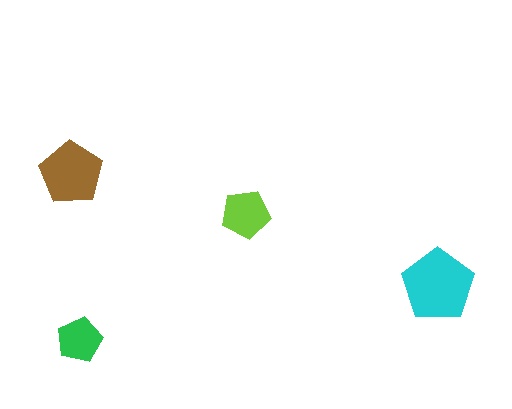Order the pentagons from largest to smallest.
the cyan one, the brown one, the lime one, the green one.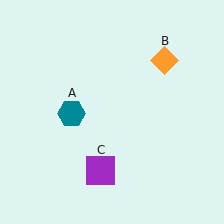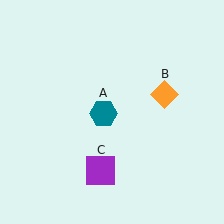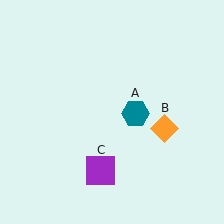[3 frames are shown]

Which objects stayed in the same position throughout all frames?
Purple square (object C) remained stationary.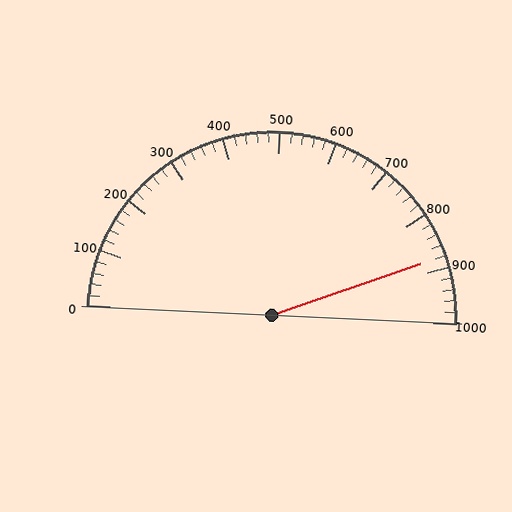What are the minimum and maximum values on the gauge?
The gauge ranges from 0 to 1000.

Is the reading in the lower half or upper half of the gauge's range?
The reading is in the upper half of the range (0 to 1000).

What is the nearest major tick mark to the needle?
The nearest major tick mark is 900.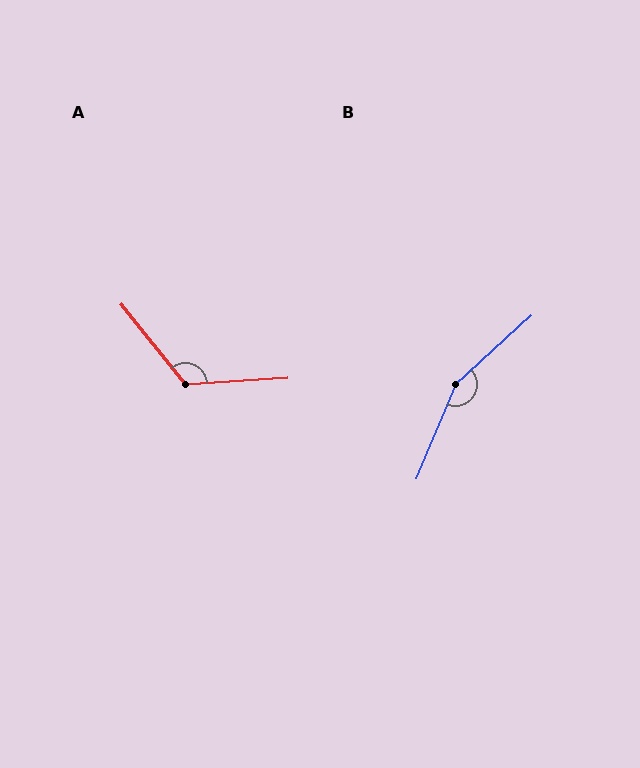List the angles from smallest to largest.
A (125°), B (155°).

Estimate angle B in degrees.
Approximately 155 degrees.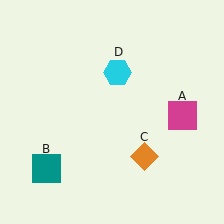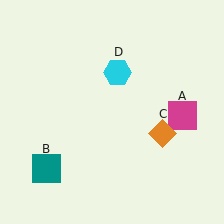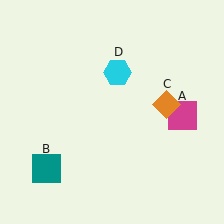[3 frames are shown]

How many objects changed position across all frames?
1 object changed position: orange diamond (object C).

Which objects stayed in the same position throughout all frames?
Magenta square (object A) and teal square (object B) and cyan hexagon (object D) remained stationary.